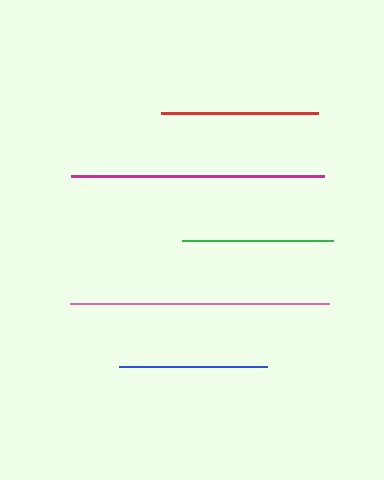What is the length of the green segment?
The green segment is approximately 151 pixels long.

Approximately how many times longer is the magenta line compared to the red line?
The magenta line is approximately 1.6 times the length of the red line.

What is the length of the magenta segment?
The magenta segment is approximately 253 pixels long.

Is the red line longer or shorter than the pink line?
The pink line is longer than the red line.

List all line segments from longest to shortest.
From longest to shortest: pink, magenta, red, green, blue.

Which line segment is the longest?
The pink line is the longest at approximately 259 pixels.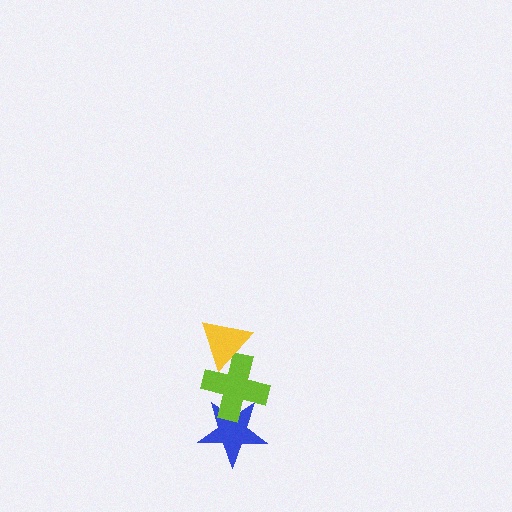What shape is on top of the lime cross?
The yellow triangle is on top of the lime cross.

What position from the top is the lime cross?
The lime cross is 2nd from the top.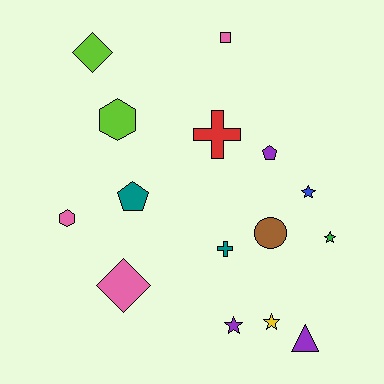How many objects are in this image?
There are 15 objects.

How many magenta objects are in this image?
There are no magenta objects.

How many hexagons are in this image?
There are 2 hexagons.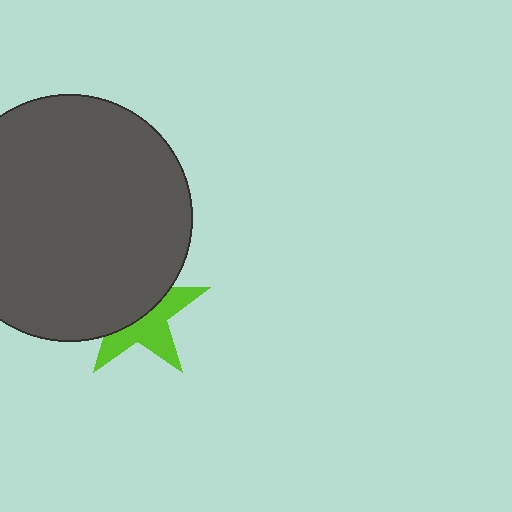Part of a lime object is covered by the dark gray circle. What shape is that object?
It is a star.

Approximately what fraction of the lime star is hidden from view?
Roughly 53% of the lime star is hidden behind the dark gray circle.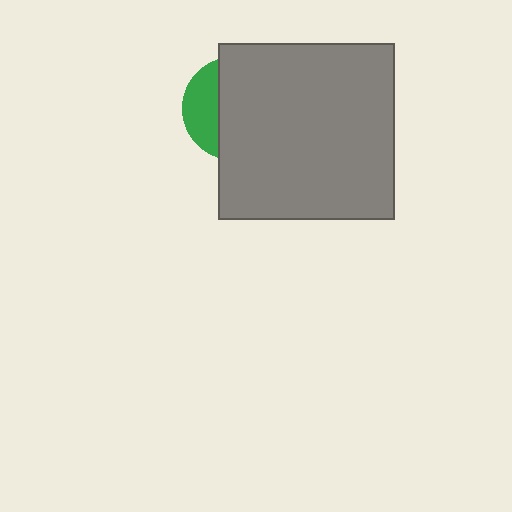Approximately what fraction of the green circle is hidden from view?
Roughly 69% of the green circle is hidden behind the gray square.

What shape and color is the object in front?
The object in front is a gray square.